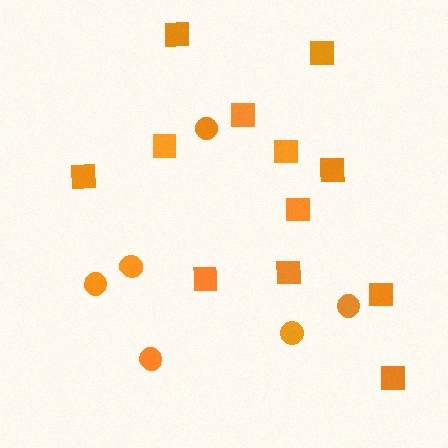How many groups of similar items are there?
There are 2 groups: one group of squares (12) and one group of circles (6).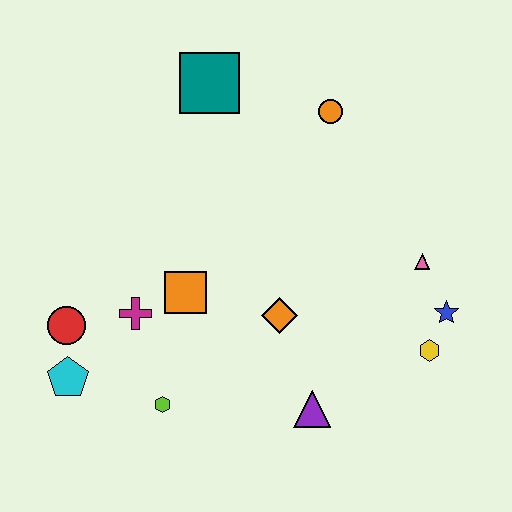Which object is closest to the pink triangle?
The blue star is closest to the pink triangle.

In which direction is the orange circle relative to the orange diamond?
The orange circle is above the orange diamond.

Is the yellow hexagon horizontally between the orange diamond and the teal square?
No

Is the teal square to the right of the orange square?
Yes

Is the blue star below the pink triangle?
Yes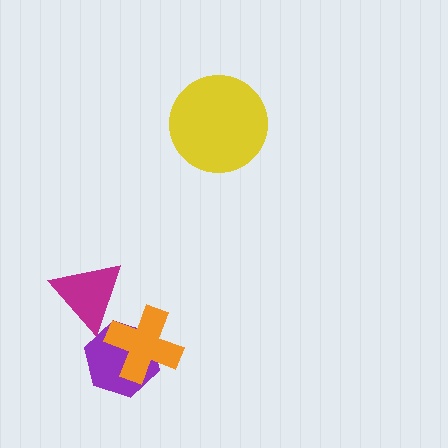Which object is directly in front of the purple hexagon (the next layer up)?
The orange cross is directly in front of the purple hexagon.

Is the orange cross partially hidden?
No, no other shape covers it.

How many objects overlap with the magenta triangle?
1 object overlaps with the magenta triangle.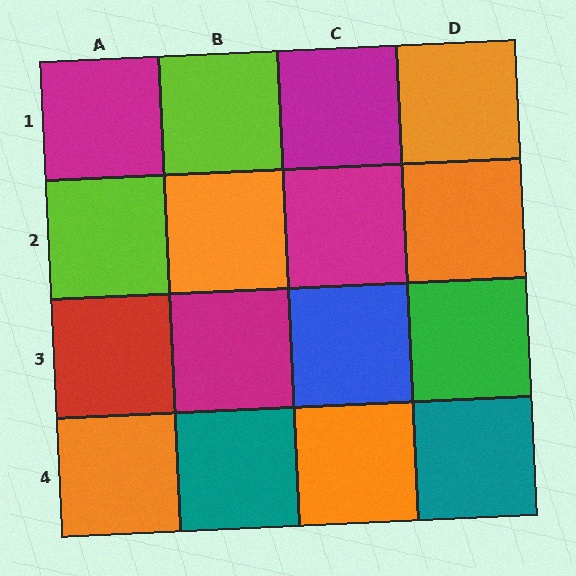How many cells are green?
1 cell is green.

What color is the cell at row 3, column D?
Green.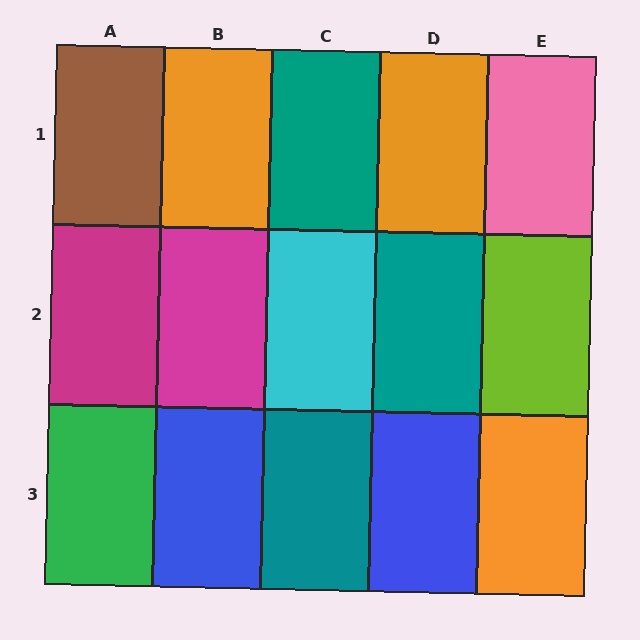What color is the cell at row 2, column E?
Lime.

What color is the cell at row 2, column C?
Cyan.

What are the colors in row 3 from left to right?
Green, blue, teal, blue, orange.